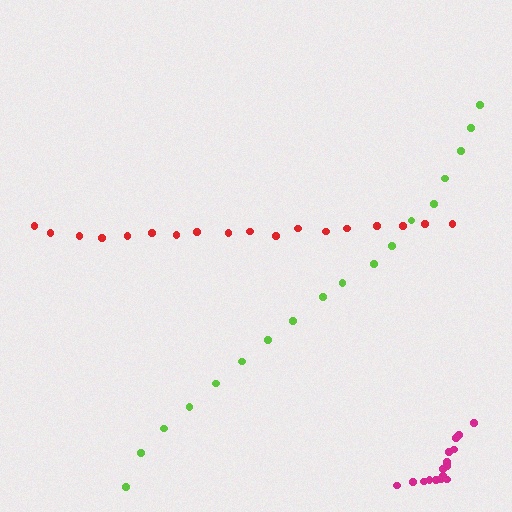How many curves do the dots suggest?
There are 3 distinct paths.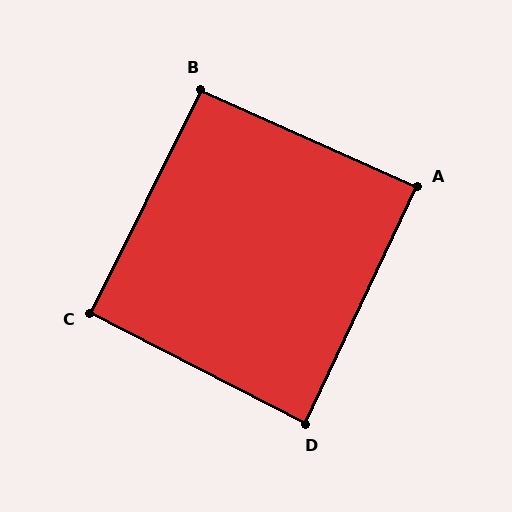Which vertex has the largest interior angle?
B, at approximately 92 degrees.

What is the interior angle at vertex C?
Approximately 91 degrees (approximately right).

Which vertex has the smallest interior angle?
D, at approximately 88 degrees.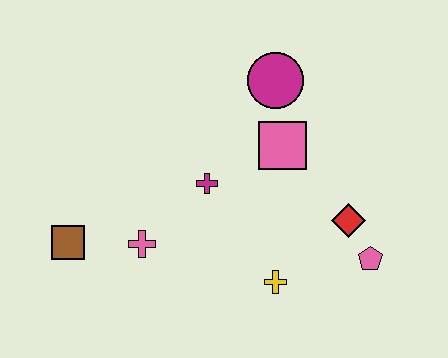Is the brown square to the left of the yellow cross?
Yes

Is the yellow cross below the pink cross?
Yes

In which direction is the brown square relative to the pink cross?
The brown square is to the left of the pink cross.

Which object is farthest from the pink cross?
The pink pentagon is farthest from the pink cross.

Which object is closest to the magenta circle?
The pink square is closest to the magenta circle.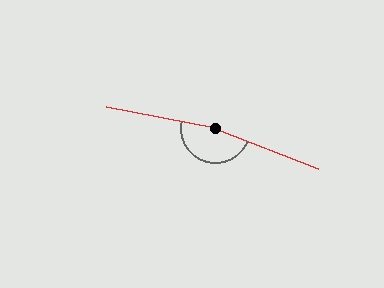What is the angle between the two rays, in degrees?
Approximately 170 degrees.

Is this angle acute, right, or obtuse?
It is obtuse.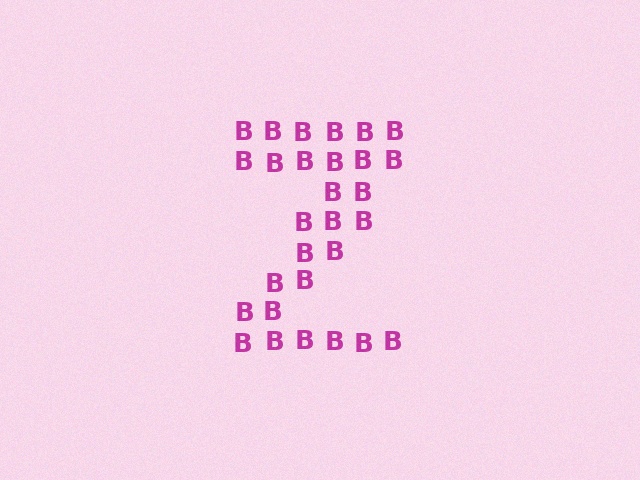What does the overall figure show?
The overall figure shows the letter Z.